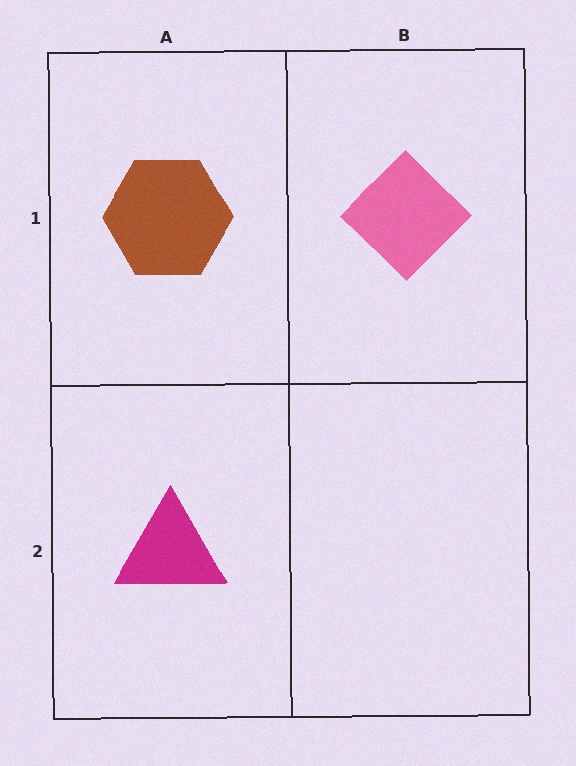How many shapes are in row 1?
2 shapes.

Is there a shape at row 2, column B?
No, that cell is empty.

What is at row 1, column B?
A pink diamond.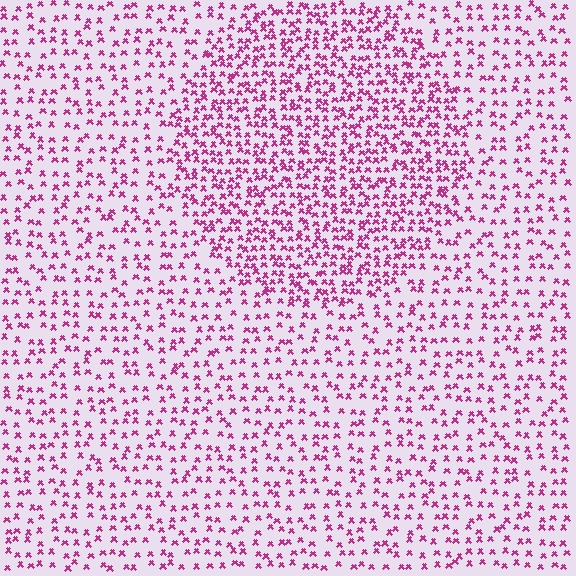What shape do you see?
I see a circle.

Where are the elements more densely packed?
The elements are more densely packed inside the circle boundary.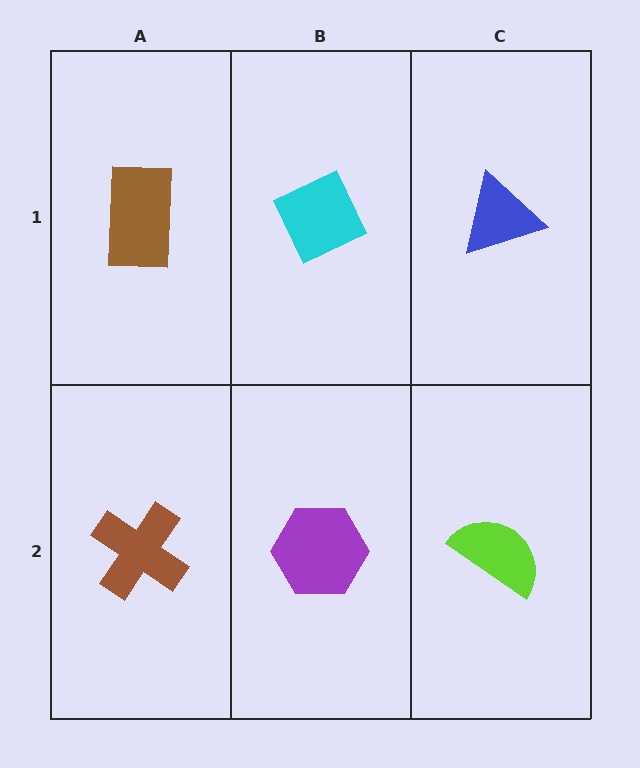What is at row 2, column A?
A brown cross.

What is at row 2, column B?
A purple hexagon.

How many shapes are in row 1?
3 shapes.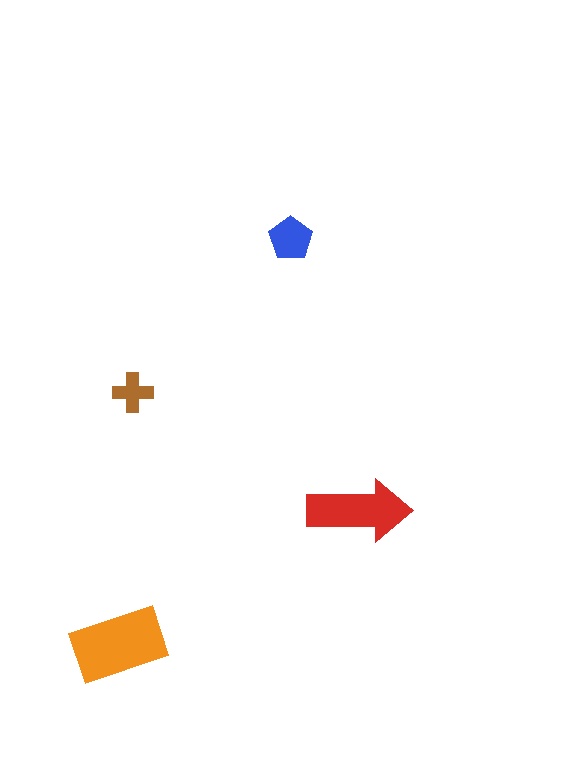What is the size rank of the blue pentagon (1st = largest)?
3rd.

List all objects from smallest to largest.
The brown cross, the blue pentagon, the red arrow, the orange rectangle.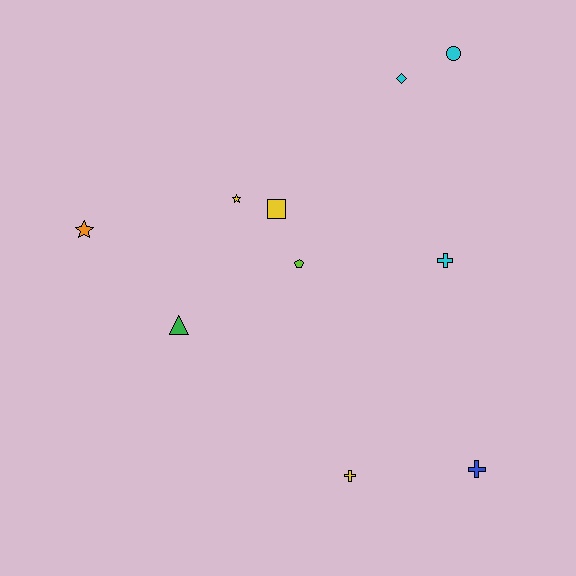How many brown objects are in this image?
There are no brown objects.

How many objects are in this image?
There are 10 objects.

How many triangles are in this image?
There is 1 triangle.